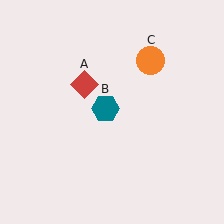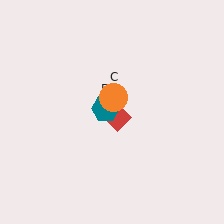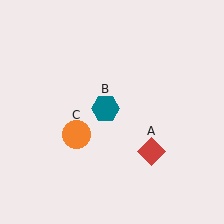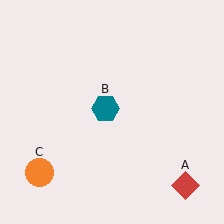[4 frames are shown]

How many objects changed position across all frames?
2 objects changed position: red diamond (object A), orange circle (object C).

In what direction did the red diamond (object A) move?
The red diamond (object A) moved down and to the right.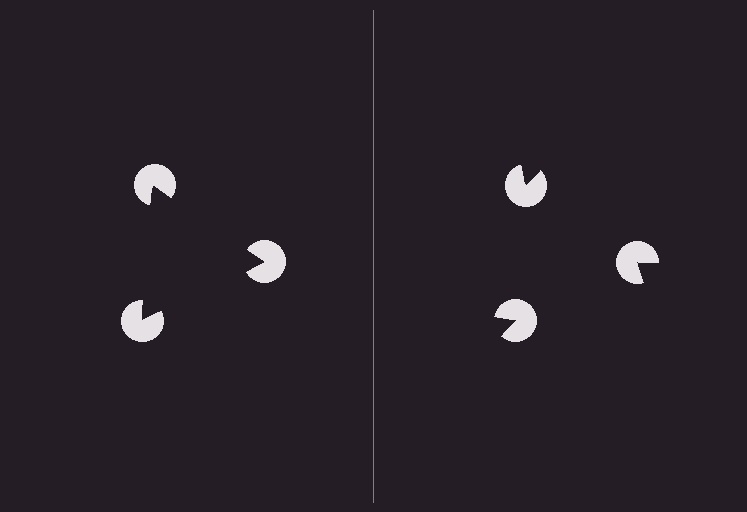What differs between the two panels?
The pac-man discs are positioned identically on both sides; only the wedge orientations differ. On the left they align to a triangle; on the right they are misaligned.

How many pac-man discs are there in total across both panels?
6 — 3 on each side.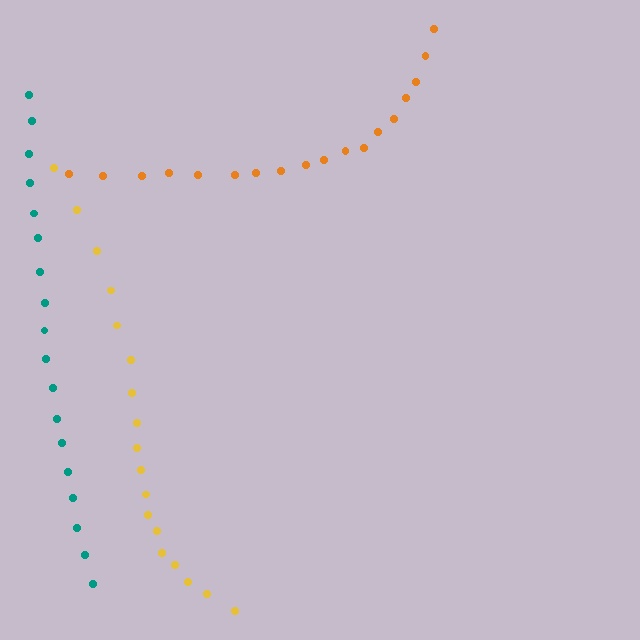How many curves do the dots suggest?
There are 3 distinct paths.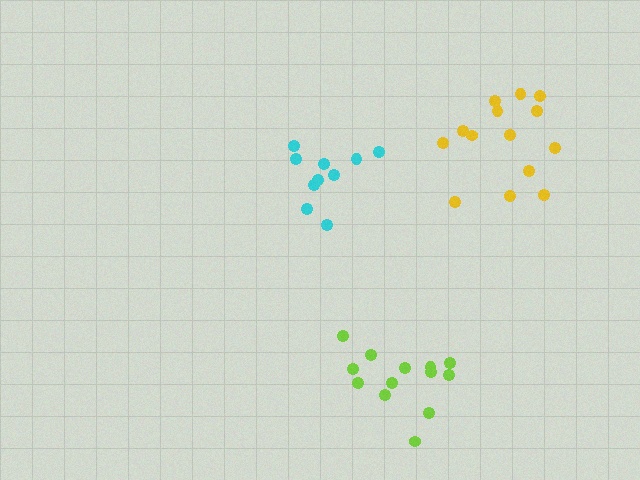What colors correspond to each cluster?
The clusters are colored: lime, yellow, cyan.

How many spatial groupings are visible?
There are 3 spatial groupings.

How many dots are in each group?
Group 1: 13 dots, Group 2: 14 dots, Group 3: 10 dots (37 total).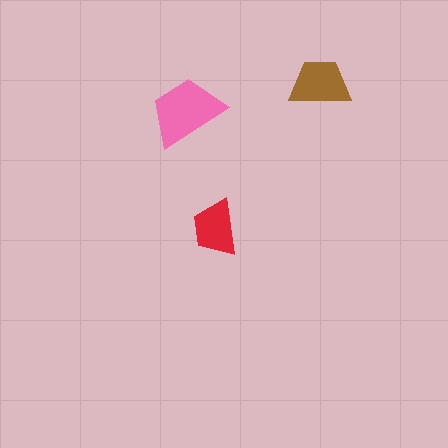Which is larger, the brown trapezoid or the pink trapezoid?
The pink one.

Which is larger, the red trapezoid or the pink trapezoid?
The pink one.